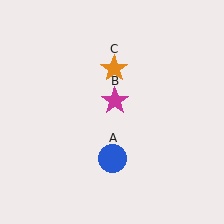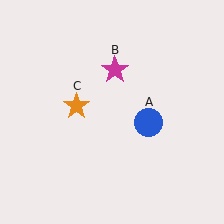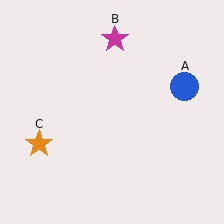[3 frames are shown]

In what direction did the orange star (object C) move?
The orange star (object C) moved down and to the left.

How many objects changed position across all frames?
3 objects changed position: blue circle (object A), magenta star (object B), orange star (object C).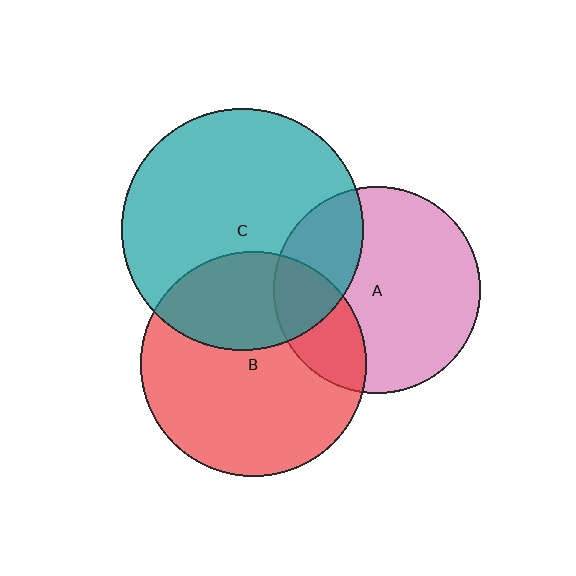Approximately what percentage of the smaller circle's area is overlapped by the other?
Approximately 35%.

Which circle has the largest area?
Circle C (teal).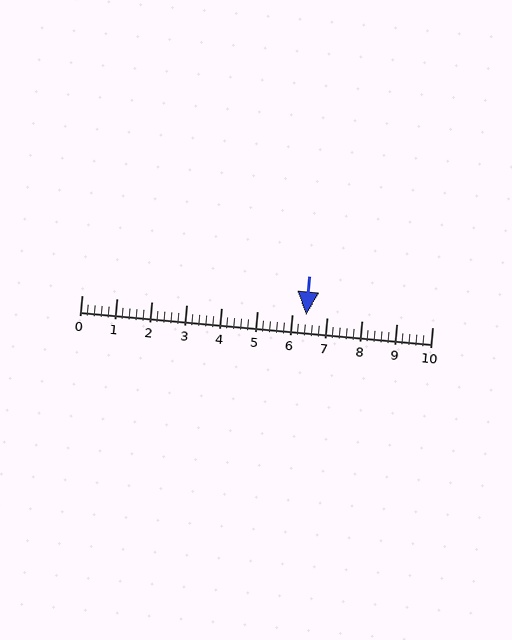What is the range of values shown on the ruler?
The ruler shows values from 0 to 10.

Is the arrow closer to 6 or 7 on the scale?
The arrow is closer to 6.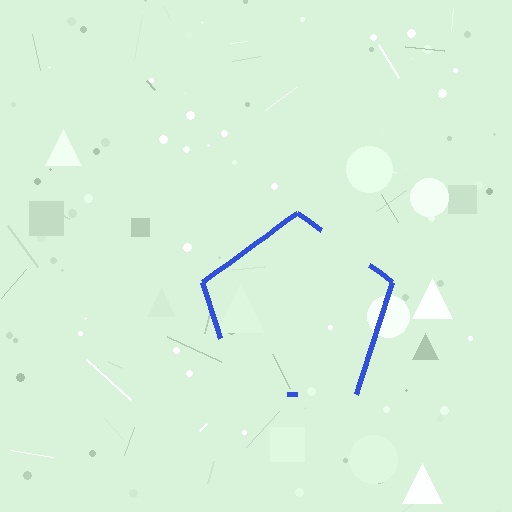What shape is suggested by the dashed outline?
The dashed outline suggests a pentagon.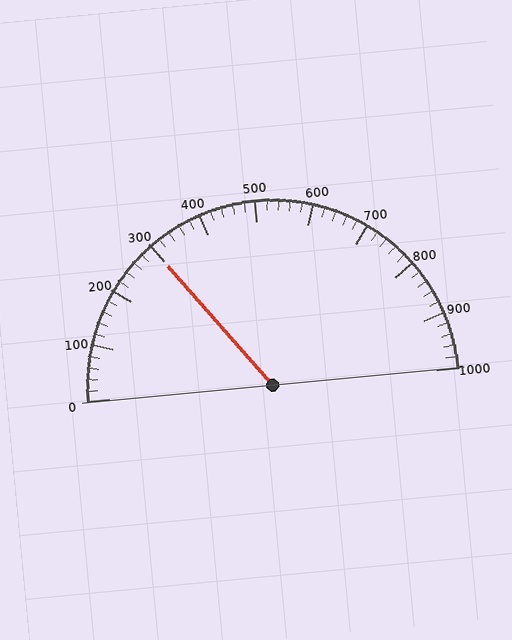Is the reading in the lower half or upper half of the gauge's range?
The reading is in the lower half of the range (0 to 1000).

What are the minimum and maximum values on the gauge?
The gauge ranges from 0 to 1000.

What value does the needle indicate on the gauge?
The needle indicates approximately 300.